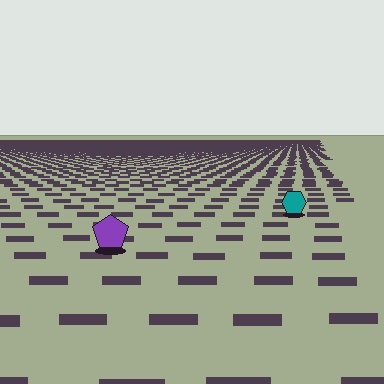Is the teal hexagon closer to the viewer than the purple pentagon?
No. The purple pentagon is closer — you can tell from the texture gradient: the ground texture is coarser near it.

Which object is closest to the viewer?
The purple pentagon is closest. The texture marks near it are larger and more spread out.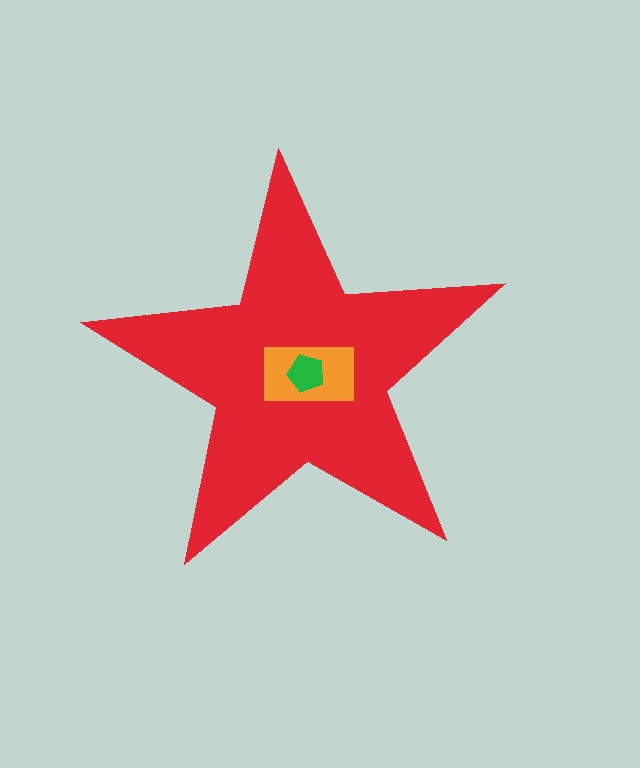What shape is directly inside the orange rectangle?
The green pentagon.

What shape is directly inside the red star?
The orange rectangle.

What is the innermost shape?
The green pentagon.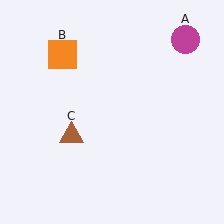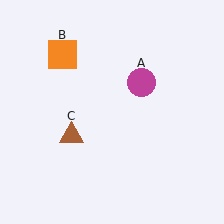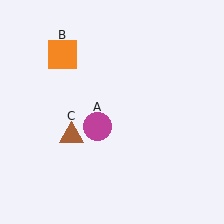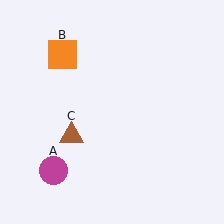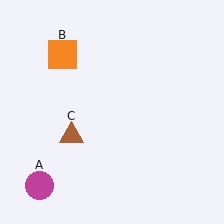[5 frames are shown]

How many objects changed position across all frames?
1 object changed position: magenta circle (object A).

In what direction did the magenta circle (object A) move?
The magenta circle (object A) moved down and to the left.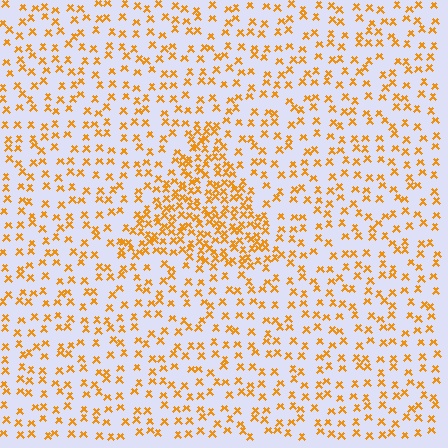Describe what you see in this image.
The image contains small orange elements arranged at two different densities. A triangle-shaped region is visible where the elements are more densely packed than the surrounding area.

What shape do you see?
I see a triangle.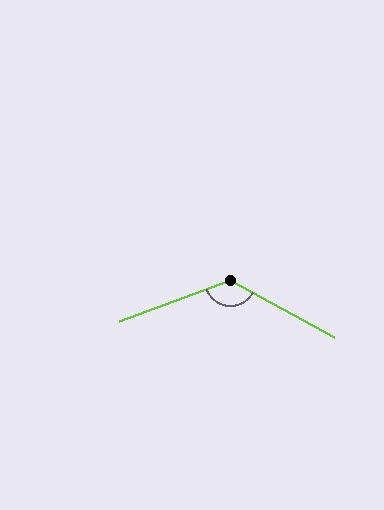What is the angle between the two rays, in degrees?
Approximately 131 degrees.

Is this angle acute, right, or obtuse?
It is obtuse.